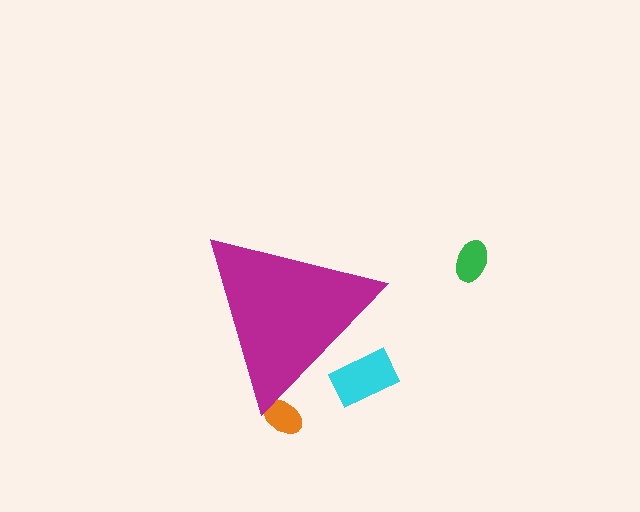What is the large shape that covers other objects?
A magenta triangle.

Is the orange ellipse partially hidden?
Yes, the orange ellipse is partially hidden behind the magenta triangle.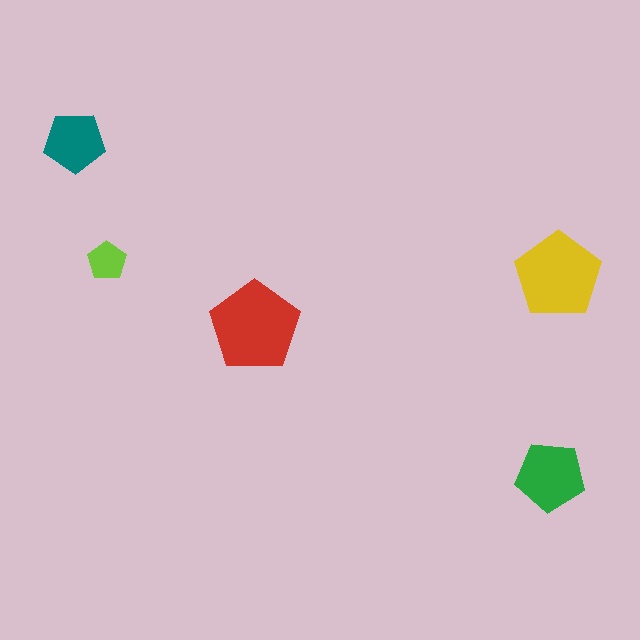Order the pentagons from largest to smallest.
the red one, the yellow one, the green one, the teal one, the lime one.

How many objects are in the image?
There are 5 objects in the image.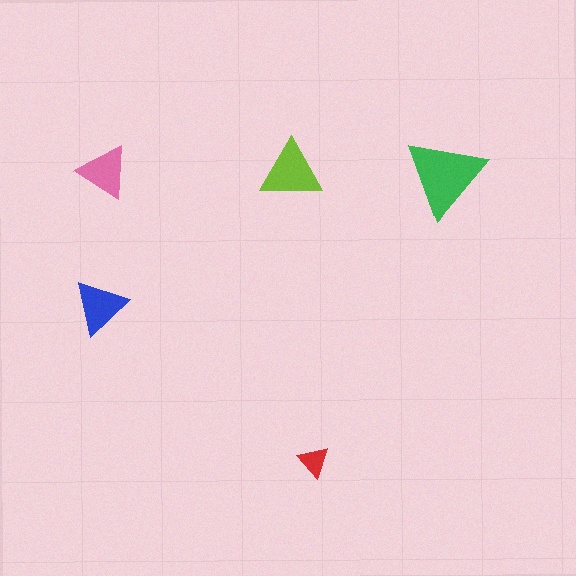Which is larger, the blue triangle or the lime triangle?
The lime one.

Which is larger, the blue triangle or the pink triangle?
The blue one.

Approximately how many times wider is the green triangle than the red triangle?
About 2.5 times wider.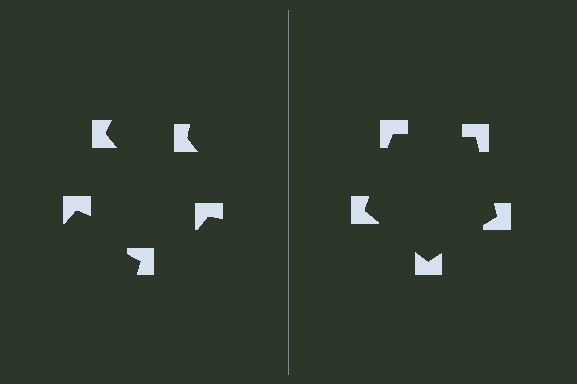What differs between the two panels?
The notched squares are positioned identically on both sides; only the wedge orientations differ. On the right they align to a pentagon; on the left they are misaligned.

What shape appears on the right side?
An illusory pentagon.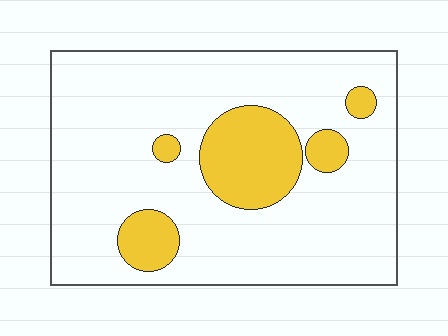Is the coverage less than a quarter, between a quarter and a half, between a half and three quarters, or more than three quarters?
Less than a quarter.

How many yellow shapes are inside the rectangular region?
5.